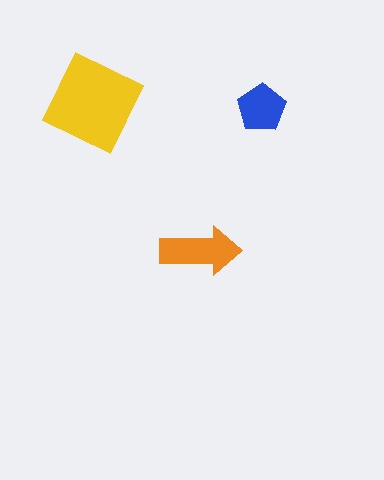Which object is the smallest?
The blue pentagon.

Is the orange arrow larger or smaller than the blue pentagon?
Larger.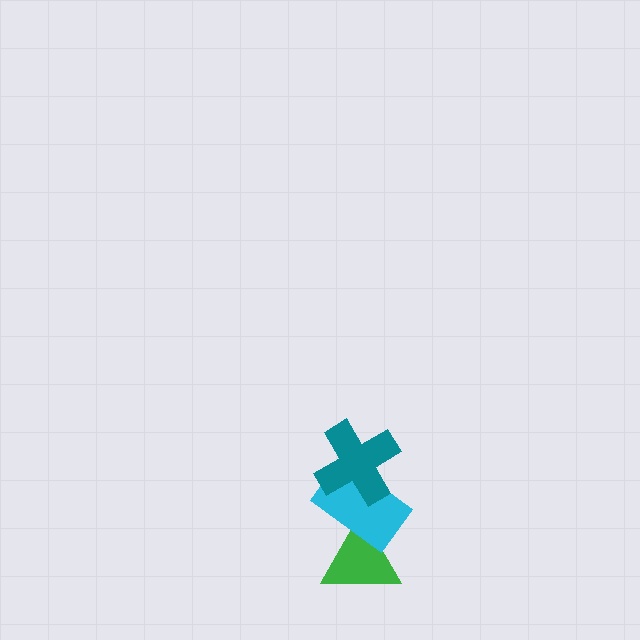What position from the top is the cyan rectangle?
The cyan rectangle is 2nd from the top.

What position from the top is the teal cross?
The teal cross is 1st from the top.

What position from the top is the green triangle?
The green triangle is 3rd from the top.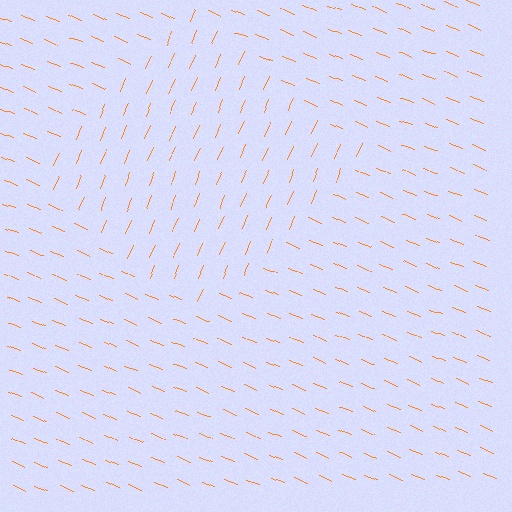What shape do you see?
I see a diamond.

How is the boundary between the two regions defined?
The boundary is defined purely by a change in line orientation (approximately 89 degrees difference). All lines are the same color and thickness.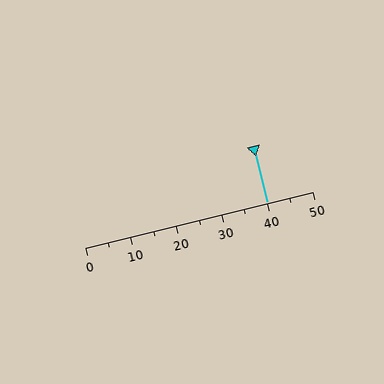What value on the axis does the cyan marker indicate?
The marker indicates approximately 40.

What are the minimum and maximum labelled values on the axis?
The axis runs from 0 to 50.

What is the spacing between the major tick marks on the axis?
The major ticks are spaced 10 apart.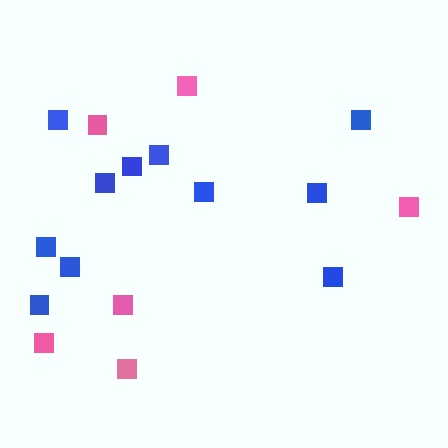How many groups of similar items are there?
There are 2 groups: one group of blue squares (11) and one group of pink squares (6).